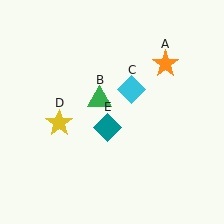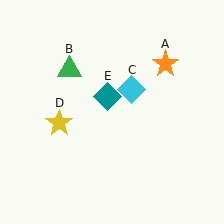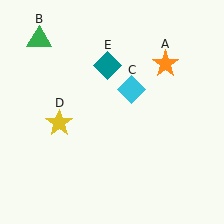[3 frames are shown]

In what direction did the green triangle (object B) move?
The green triangle (object B) moved up and to the left.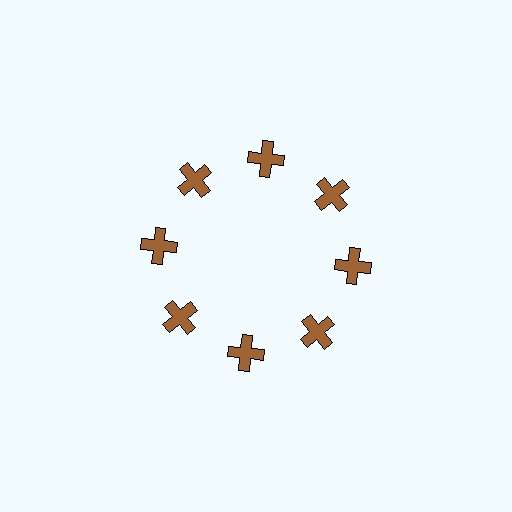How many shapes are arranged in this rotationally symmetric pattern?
There are 8 shapes, arranged in 8 groups of 1.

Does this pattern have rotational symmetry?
Yes, this pattern has 8-fold rotational symmetry. It looks the same after rotating 45 degrees around the center.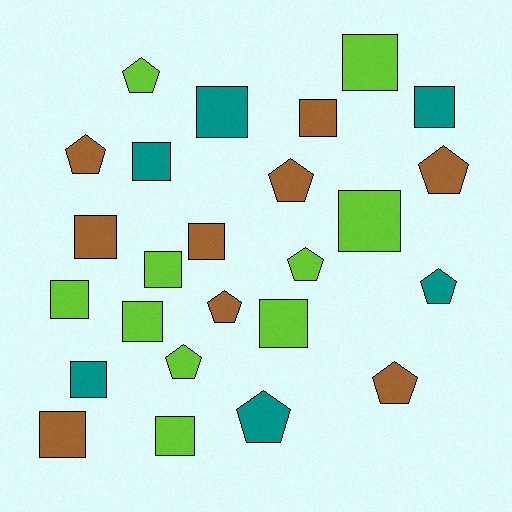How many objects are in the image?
There are 25 objects.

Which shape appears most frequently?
Square, with 15 objects.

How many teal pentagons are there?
There are 2 teal pentagons.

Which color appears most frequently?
Lime, with 10 objects.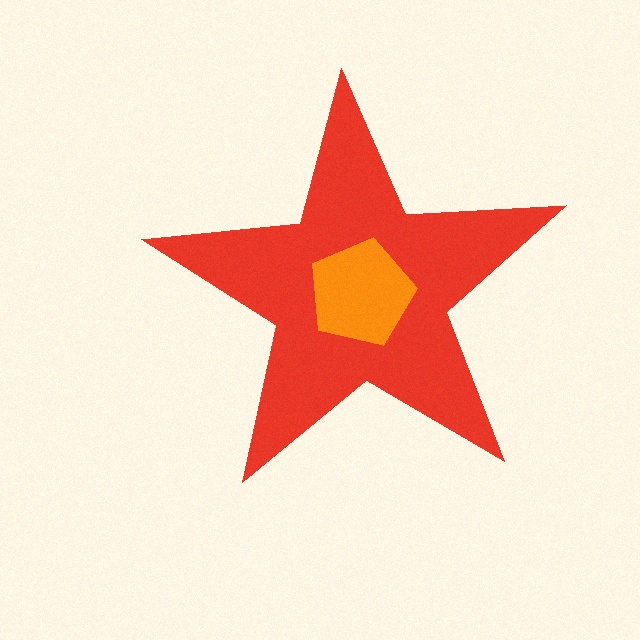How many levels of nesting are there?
2.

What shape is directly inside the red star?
The orange pentagon.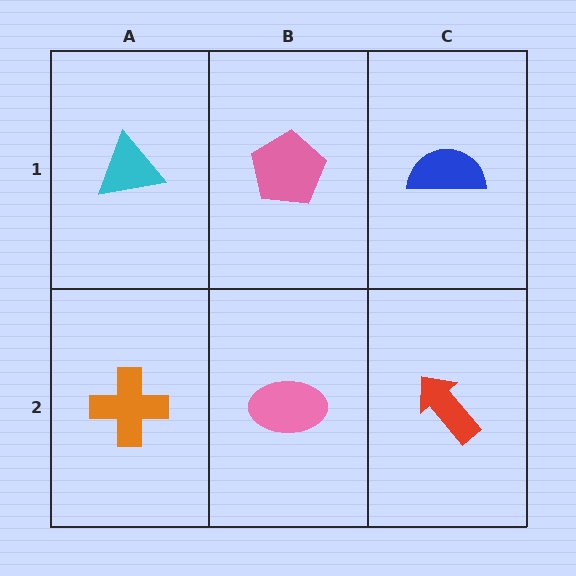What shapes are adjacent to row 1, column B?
A pink ellipse (row 2, column B), a cyan triangle (row 1, column A), a blue semicircle (row 1, column C).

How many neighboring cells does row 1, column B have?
3.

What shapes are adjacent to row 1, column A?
An orange cross (row 2, column A), a pink pentagon (row 1, column B).